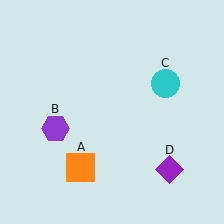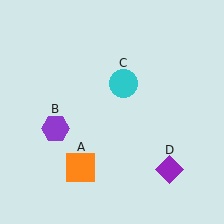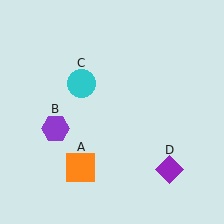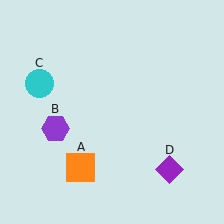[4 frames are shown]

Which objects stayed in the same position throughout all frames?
Orange square (object A) and purple hexagon (object B) and purple diamond (object D) remained stationary.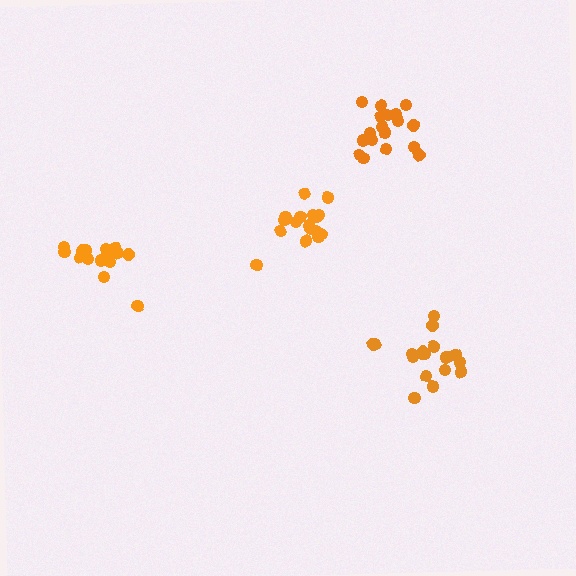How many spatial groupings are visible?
There are 4 spatial groupings.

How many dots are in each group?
Group 1: 18 dots, Group 2: 17 dots, Group 3: 17 dots, Group 4: 18 dots (70 total).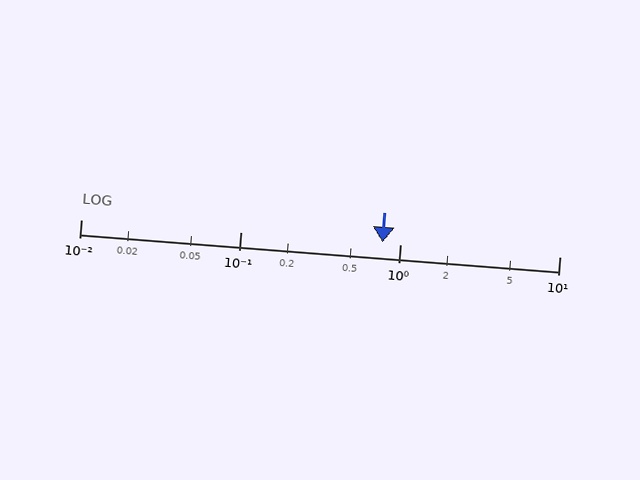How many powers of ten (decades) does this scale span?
The scale spans 3 decades, from 0.01 to 10.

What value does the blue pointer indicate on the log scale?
The pointer indicates approximately 0.78.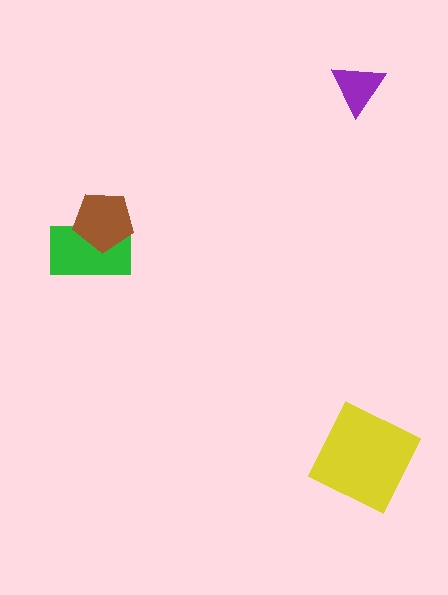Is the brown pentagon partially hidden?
No, no other shape covers it.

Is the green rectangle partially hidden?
Yes, it is partially covered by another shape.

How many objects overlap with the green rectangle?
1 object overlaps with the green rectangle.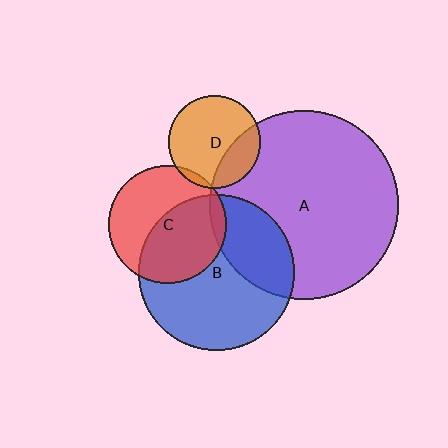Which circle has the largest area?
Circle A (purple).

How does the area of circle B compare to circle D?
Approximately 2.9 times.